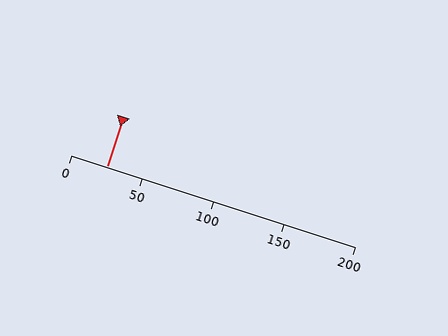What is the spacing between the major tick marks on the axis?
The major ticks are spaced 50 apart.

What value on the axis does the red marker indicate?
The marker indicates approximately 25.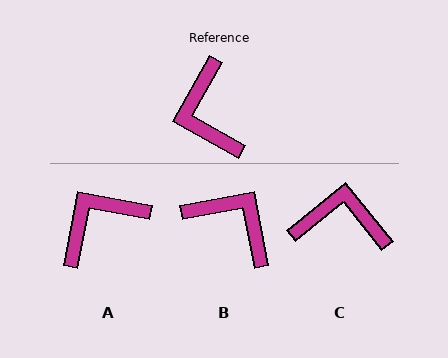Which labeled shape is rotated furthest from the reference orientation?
B, about 140 degrees away.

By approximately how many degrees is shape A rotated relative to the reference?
Approximately 71 degrees clockwise.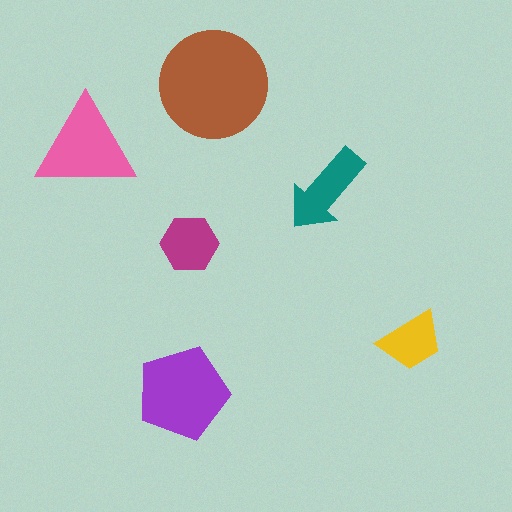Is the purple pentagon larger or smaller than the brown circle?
Smaller.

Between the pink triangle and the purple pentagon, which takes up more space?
The purple pentagon.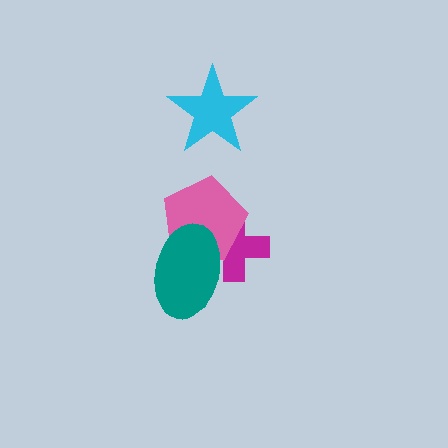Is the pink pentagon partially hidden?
Yes, it is partially covered by another shape.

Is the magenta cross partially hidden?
Yes, it is partially covered by another shape.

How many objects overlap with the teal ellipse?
2 objects overlap with the teal ellipse.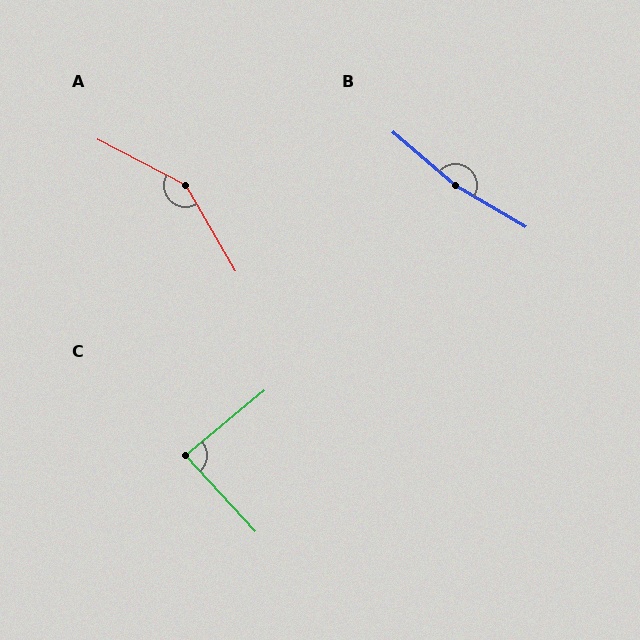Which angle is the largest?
B, at approximately 170 degrees.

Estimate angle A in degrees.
Approximately 147 degrees.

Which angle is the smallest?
C, at approximately 87 degrees.